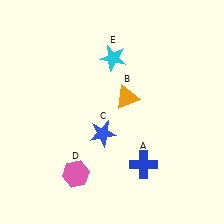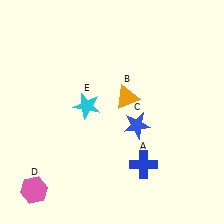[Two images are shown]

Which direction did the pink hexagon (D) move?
The pink hexagon (D) moved left.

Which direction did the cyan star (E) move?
The cyan star (E) moved down.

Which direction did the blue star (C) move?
The blue star (C) moved right.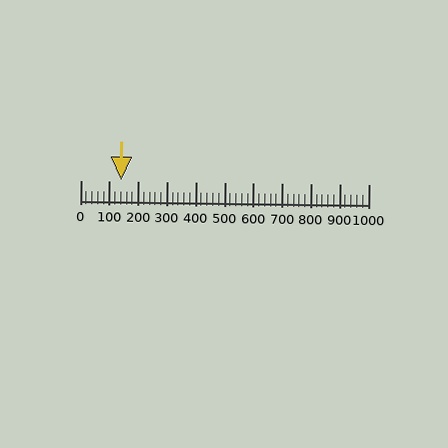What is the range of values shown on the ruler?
The ruler shows values from 0 to 1000.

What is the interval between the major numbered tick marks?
The major tick marks are spaced 100 units apart.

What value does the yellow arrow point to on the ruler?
The yellow arrow points to approximately 140.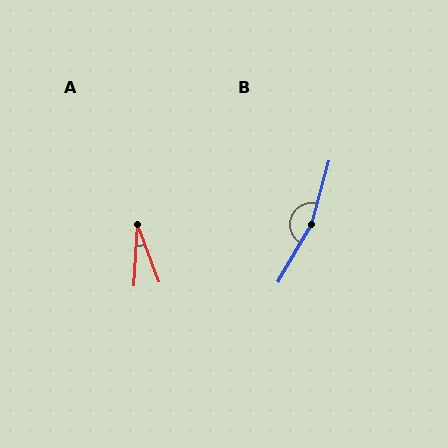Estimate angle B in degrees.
Approximately 165 degrees.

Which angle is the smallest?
A, at approximately 24 degrees.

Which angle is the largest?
B, at approximately 165 degrees.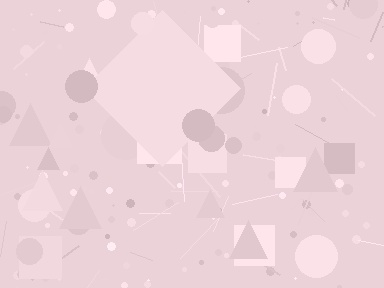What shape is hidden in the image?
A diamond is hidden in the image.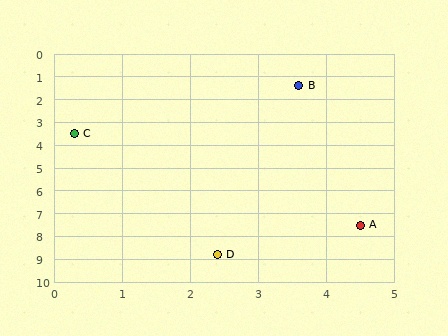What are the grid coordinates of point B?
Point B is at approximately (3.6, 1.4).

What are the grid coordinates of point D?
Point D is at approximately (2.4, 8.8).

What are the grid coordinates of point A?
Point A is at approximately (4.5, 7.5).